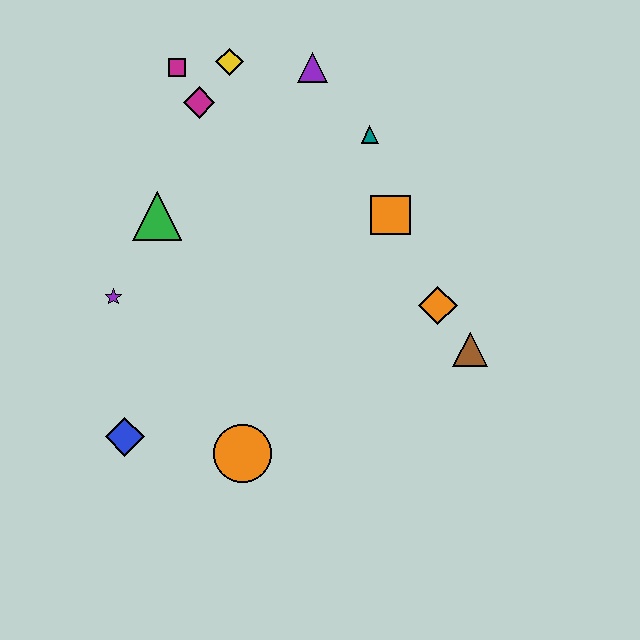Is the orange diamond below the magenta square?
Yes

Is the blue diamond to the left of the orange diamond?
Yes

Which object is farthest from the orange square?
The blue diamond is farthest from the orange square.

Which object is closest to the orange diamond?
The brown triangle is closest to the orange diamond.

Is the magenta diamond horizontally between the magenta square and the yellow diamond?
Yes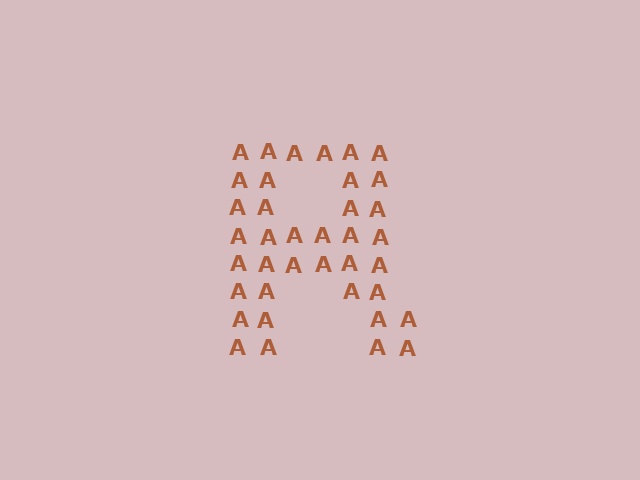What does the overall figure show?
The overall figure shows the letter R.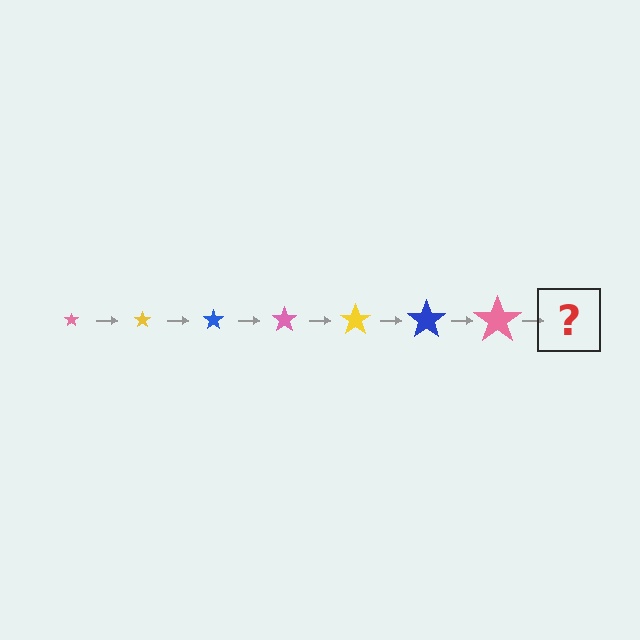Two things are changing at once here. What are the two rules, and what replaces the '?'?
The two rules are that the star grows larger each step and the color cycles through pink, yellow, and blue. The '?' should be a yellow star, larger than the previous one.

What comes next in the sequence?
The next element should be a yellow star, larger than the previous one.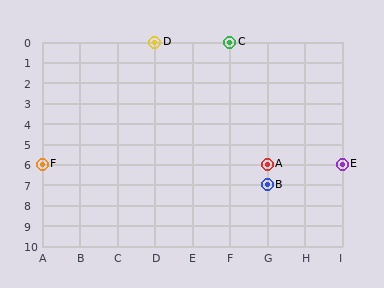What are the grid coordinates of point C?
Point C is at grid coordinates (F, 0).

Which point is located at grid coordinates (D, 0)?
Point D is at (D, 0).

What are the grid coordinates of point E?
Point E is at grid coordinates (I, 6).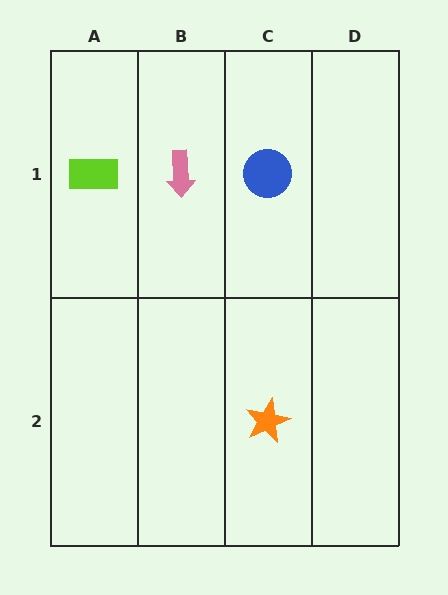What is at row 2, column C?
An orange star.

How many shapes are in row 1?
3 shapes.